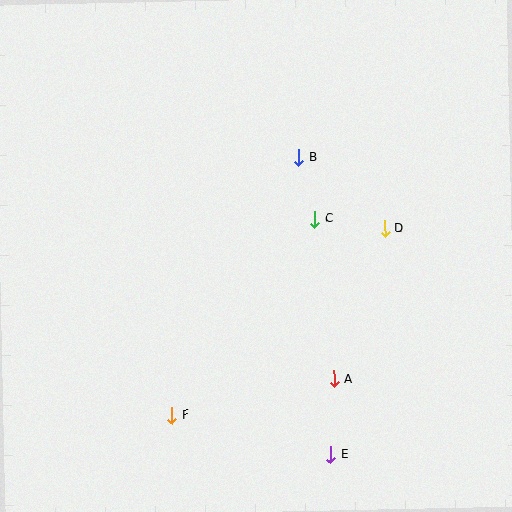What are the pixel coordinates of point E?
Point E is at (331, 455).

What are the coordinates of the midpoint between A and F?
The midpoint between A and F is at (253, 397).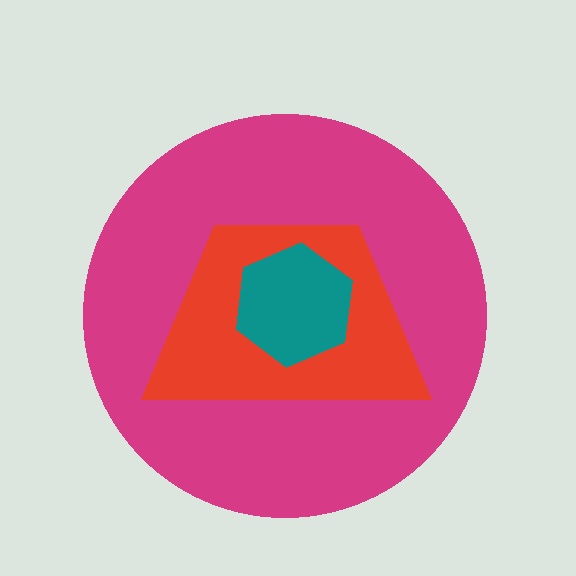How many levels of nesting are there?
3.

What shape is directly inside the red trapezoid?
The teal hexagon.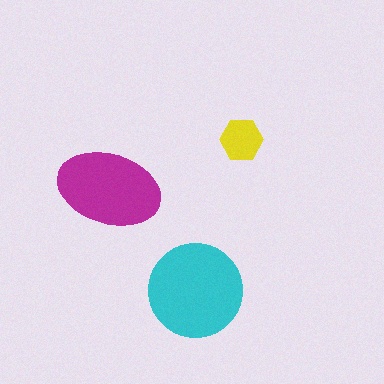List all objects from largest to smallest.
The cyan circle, the magenta ellipse, the yellow hexagon.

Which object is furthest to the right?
The yellow hexagon is rightmost.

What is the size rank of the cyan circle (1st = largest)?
1st.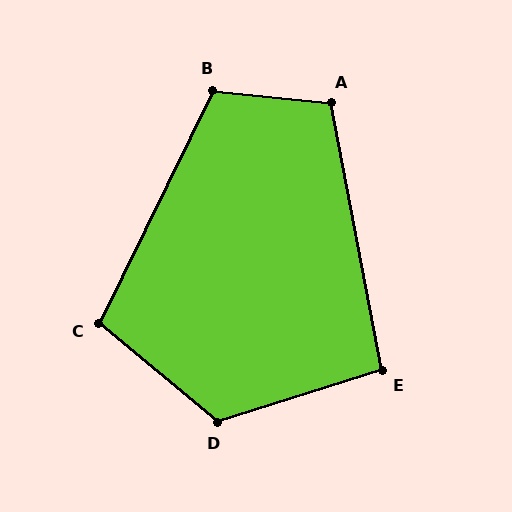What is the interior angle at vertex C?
Approximately 104 degrees (obtuse).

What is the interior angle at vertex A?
Approximately 107 degrees (obtuse).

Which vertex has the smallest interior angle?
E, at approximately 97 degrees.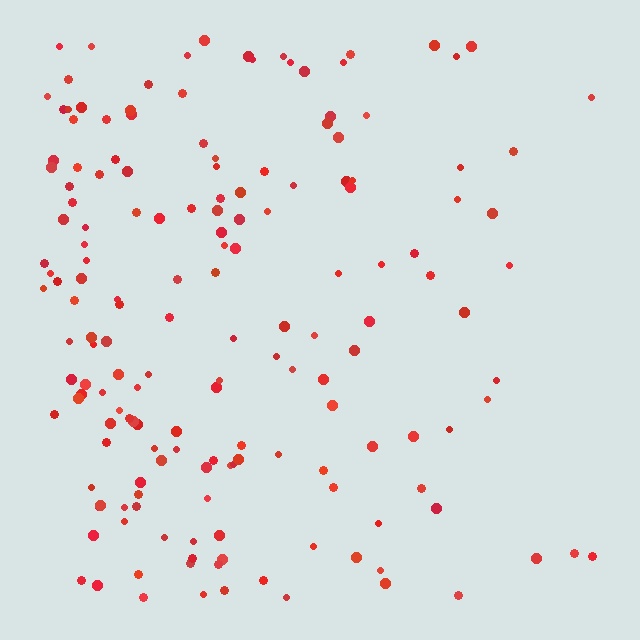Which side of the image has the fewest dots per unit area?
The right.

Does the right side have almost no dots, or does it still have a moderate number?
Still a moderate number, just noticeably fewer than the left.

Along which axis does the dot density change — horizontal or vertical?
Horizontal.